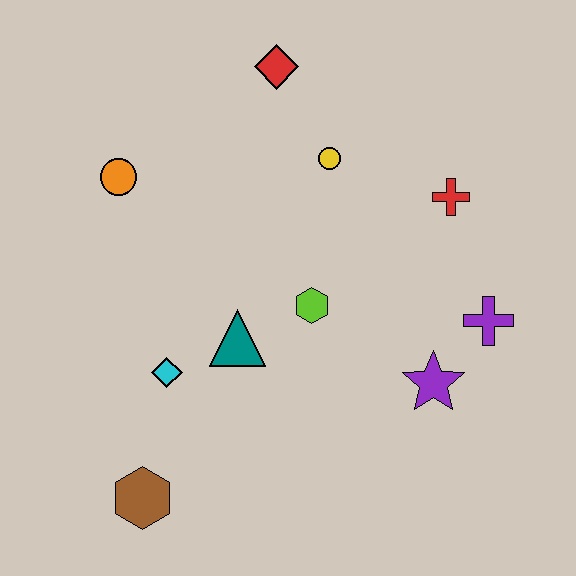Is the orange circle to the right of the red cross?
No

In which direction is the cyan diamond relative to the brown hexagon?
The cyan diamond is above the brown hexagon.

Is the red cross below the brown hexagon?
No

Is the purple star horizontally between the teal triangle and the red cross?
Yes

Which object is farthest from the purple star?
The orange circle is farthest from the purple star.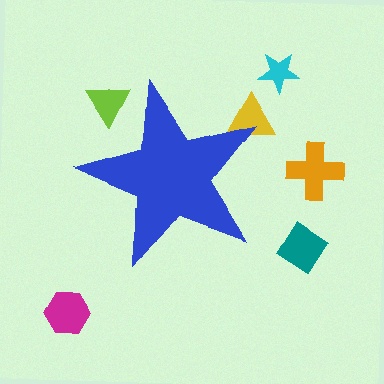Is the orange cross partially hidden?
No, the orange cross is fully visible.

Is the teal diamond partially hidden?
No, the teal diamond is fully visible.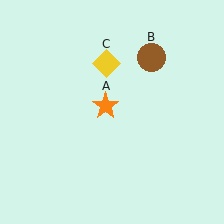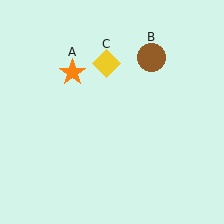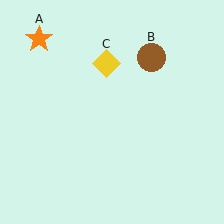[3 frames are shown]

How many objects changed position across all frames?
1 object changed position: orange star (object A).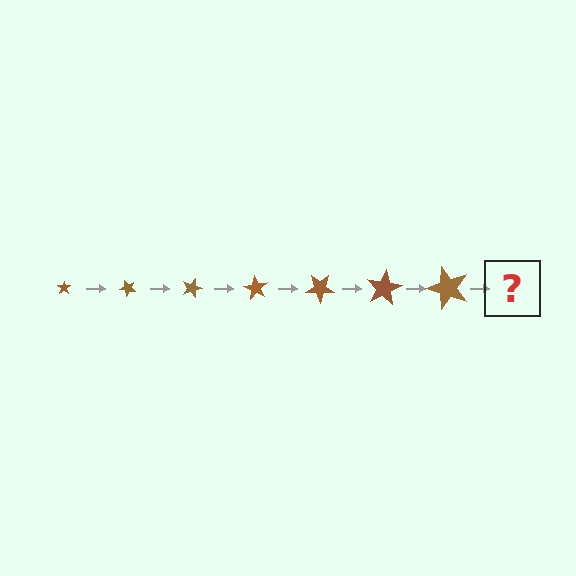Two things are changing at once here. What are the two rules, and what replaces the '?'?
The two rules are that the star grows larger each step and it rotates 45 degrees each step. The '?' should be a star, larger than the previous one and rotated 315 degrees from the start.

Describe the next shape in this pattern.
It should be a star, larger than the previous one and rotated 315 degrees from the start.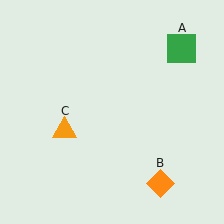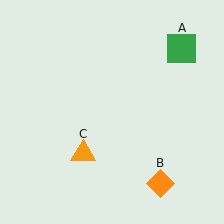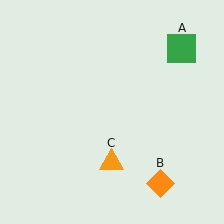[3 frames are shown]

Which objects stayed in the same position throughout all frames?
Green square (object A) and orange diamond (object B) remained stationary.